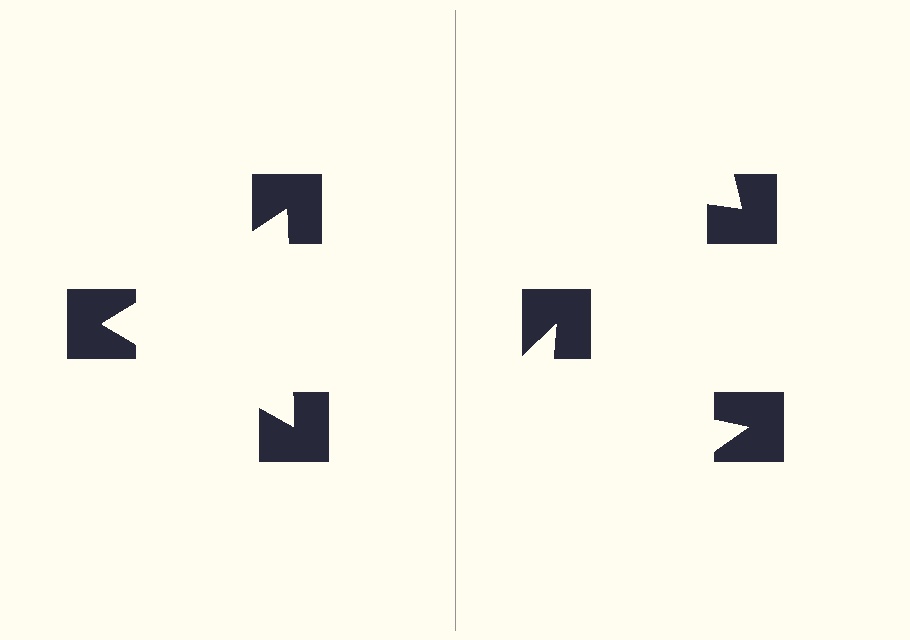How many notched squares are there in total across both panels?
6 — 3 on each side.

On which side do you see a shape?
An illusory triangle appears on the left side. On the right side the wedge cuts are rotated, so no coherent shape forms.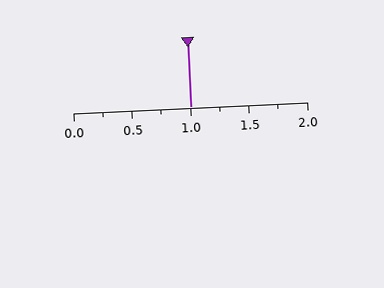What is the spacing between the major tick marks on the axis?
The major ticks are spaced 0.5 apart.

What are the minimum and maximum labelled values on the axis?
The axis runs from 0.0 to 2.0.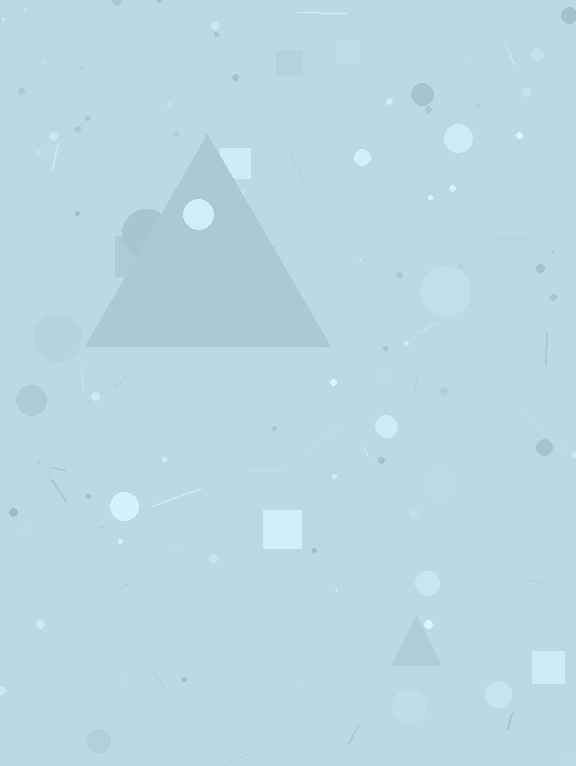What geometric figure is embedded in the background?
A triangle is embedded in the background.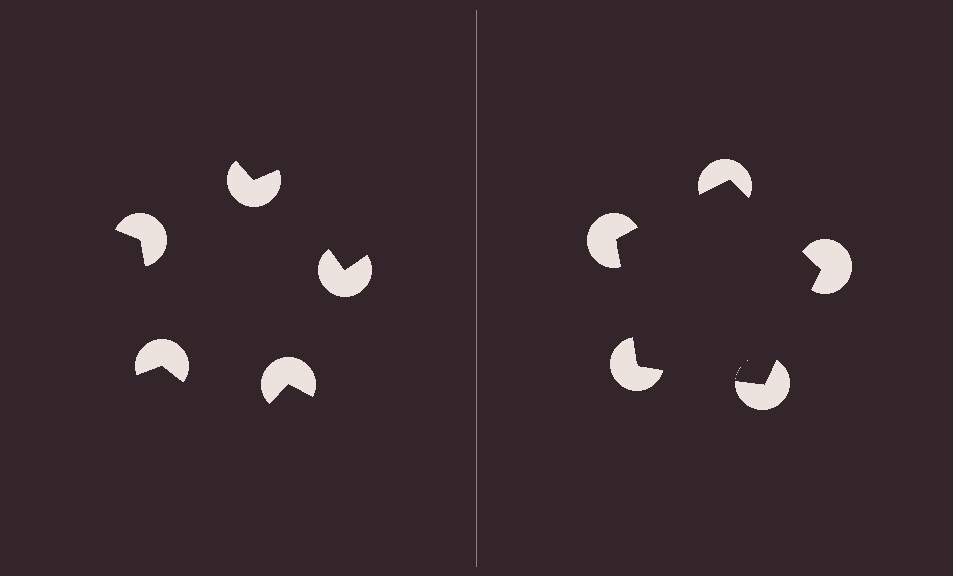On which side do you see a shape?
An illusory pentagon appears on the right side. On the left side the wedge cuts are rotated, so no coherent shape forms.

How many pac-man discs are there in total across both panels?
10 — 5 on each side.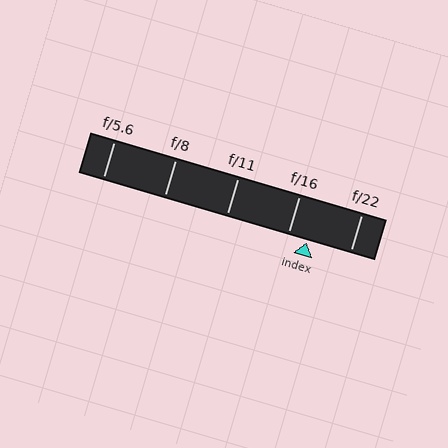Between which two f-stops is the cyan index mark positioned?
The index mark is between f/16 and f/22.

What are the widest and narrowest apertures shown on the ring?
The widest aperture shown is f/5.6 and the narrowest is f/22.